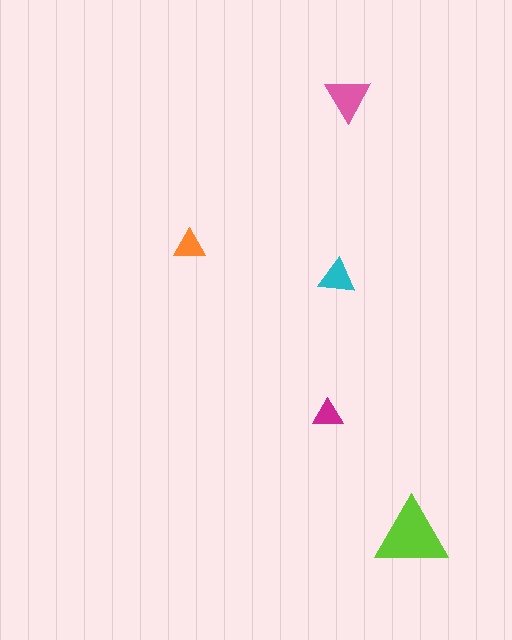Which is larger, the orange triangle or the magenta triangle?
The orange one.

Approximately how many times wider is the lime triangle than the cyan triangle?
About 2 times wider.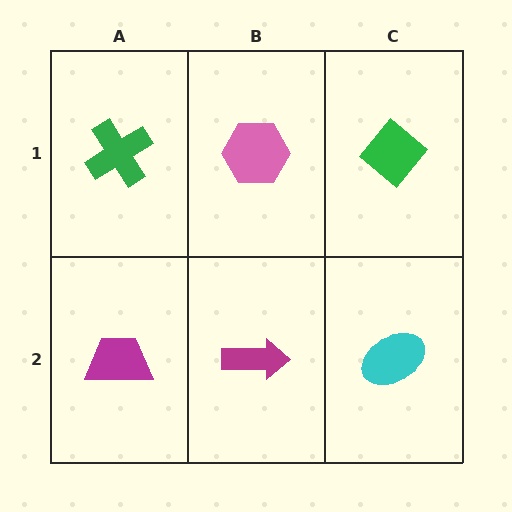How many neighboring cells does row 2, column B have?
3.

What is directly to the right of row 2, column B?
A cyan ellipse.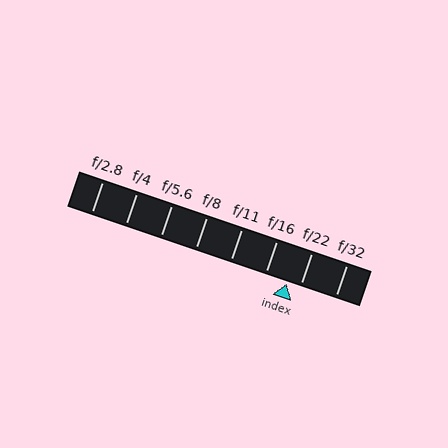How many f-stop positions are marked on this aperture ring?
There are 8 f-stop positions marked.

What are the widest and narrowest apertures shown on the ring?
The widest aperture shown is f/2.8 and the narrowest is f/32.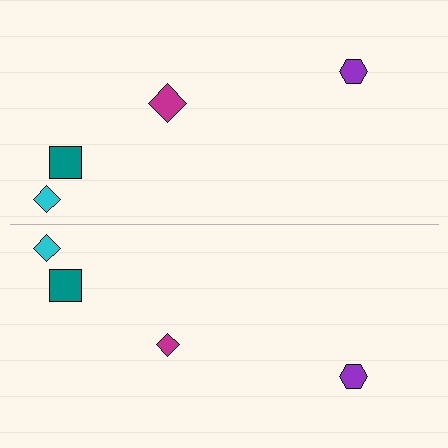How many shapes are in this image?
There are 8 shapes in this image.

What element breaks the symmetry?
The magenta diamond on the bottom side has a different size than its mirror counterpart.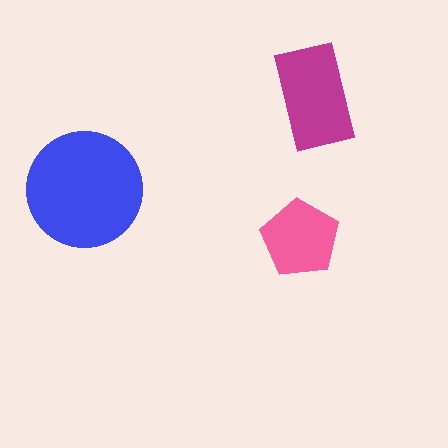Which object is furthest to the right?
The magenta rectangle is rightmost.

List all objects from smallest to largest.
The pink pentagon, the magenta rectangle, the blue circle.